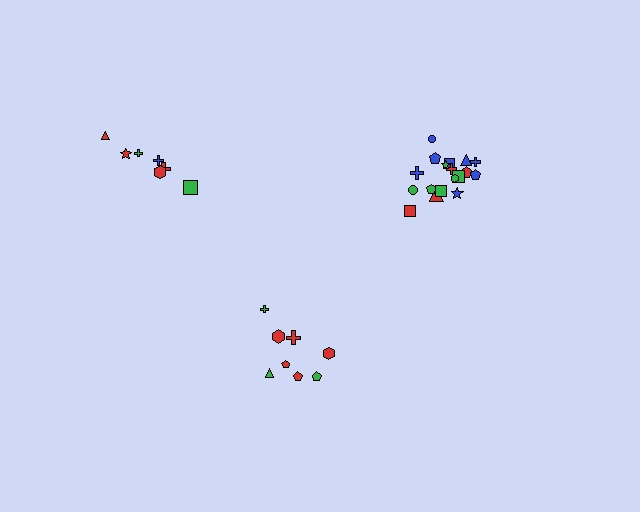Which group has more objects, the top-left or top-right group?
The top-right group.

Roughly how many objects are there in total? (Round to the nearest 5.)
Roughly 35 objects in total.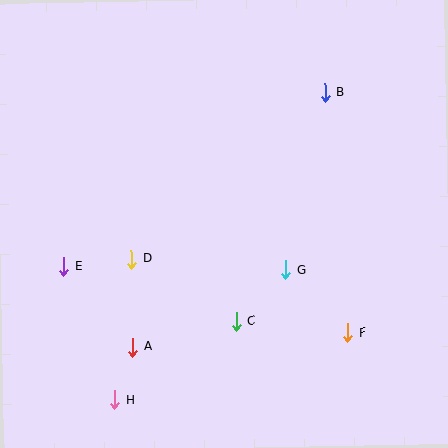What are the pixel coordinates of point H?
Point H is at (115, 400).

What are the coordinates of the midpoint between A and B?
The midpoint between A and B is at (229, 220).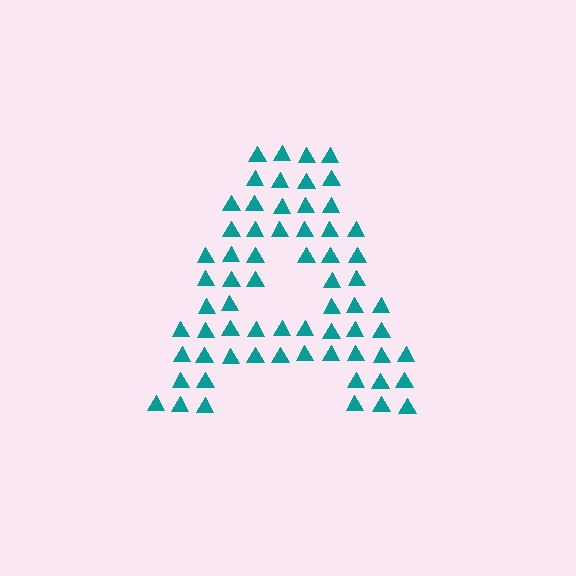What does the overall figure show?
The overall figure shows the letter A.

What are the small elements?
The small elements are triangles.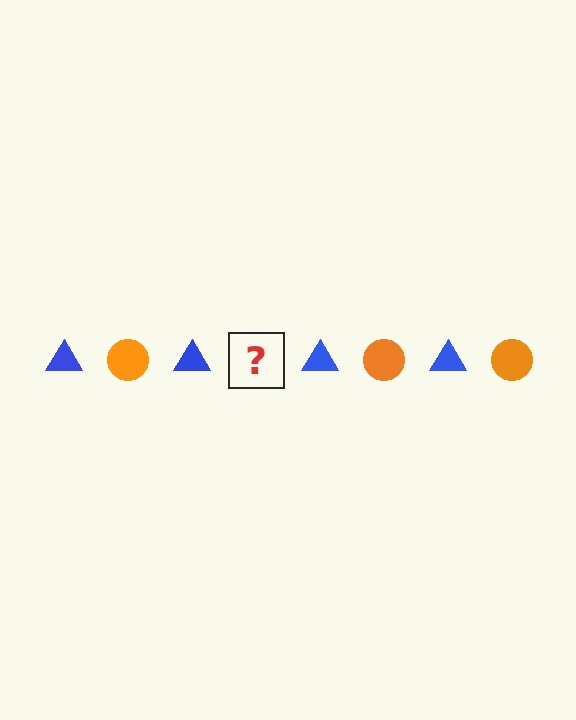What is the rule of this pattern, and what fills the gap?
The rule is that the pattern alternates between blue triangle and orange circle. The gap should be filled with an orange circle.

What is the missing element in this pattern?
The missing element is an orange circle.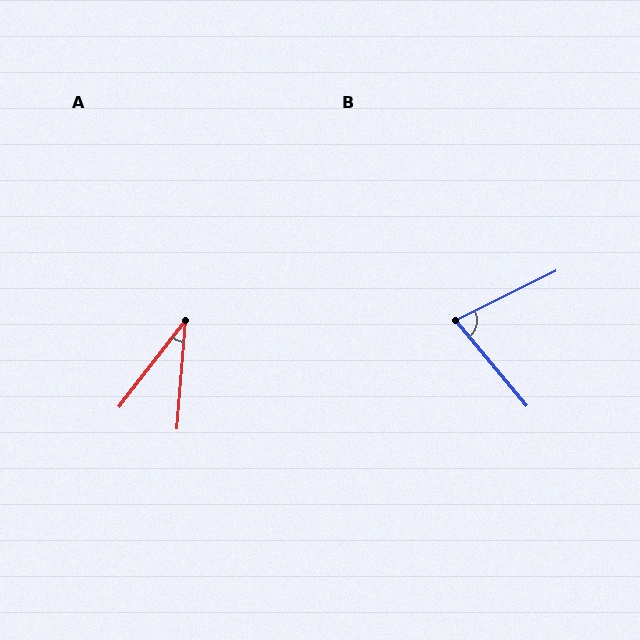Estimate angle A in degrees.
Approximately 33 degrees.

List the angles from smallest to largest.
A (33°), B (76°).